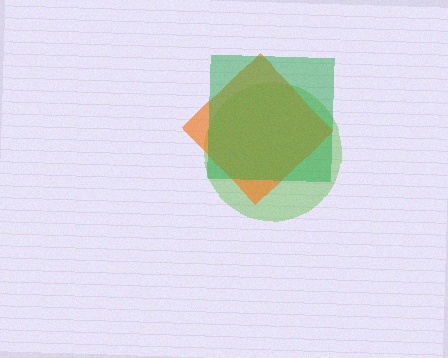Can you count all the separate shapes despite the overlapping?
Yes, there are 3 separate shapes.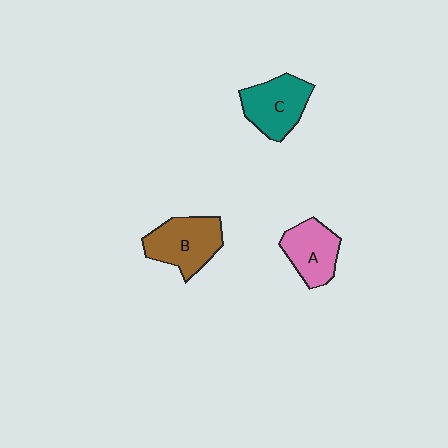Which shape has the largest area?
Shape B (brown).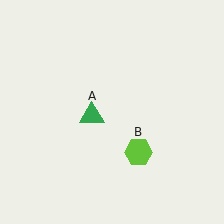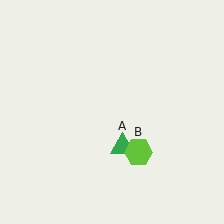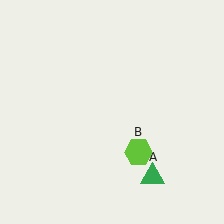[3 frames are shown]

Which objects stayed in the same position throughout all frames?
Lime hexagon (object B) remained stationary.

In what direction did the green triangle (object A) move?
The green triangle (object A) moved down and to the right.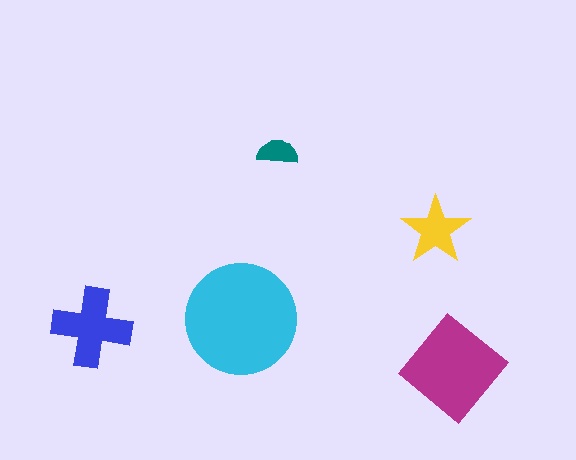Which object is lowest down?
The magenta diamond is bottommost.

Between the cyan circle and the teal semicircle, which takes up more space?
The cyan circle.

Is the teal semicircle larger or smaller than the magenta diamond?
Smaller.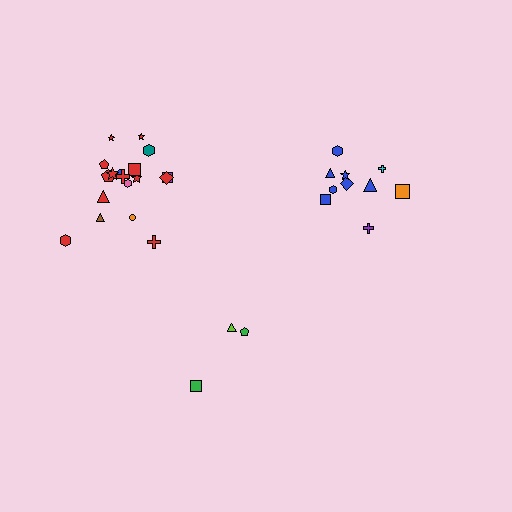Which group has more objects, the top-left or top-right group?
The top-left group.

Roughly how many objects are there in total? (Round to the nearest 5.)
Roughly 30 objects in total.